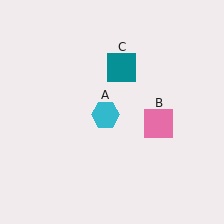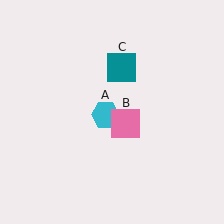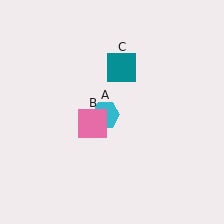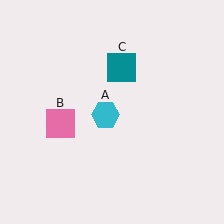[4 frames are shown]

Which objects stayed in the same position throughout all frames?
Cyan hexagon (object A) and teal square (object C) remained stationary.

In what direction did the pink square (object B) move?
The pink square (object B) moved left.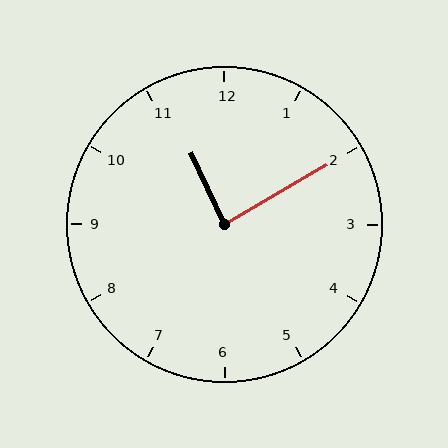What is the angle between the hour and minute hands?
Approximately 85 degrees.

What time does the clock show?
11:10.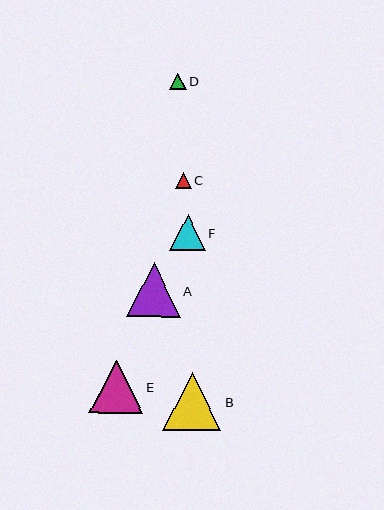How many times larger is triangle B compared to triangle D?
Triangle B is approximately 3.5 times the size of triangle D.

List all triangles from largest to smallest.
From largest to smallest: B, A, E, F, D, C.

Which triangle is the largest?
Triangle B is the largest with a size of approximately 58 pixels.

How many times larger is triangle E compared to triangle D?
Triangle E is approximately 3.2 times the size of triangle D.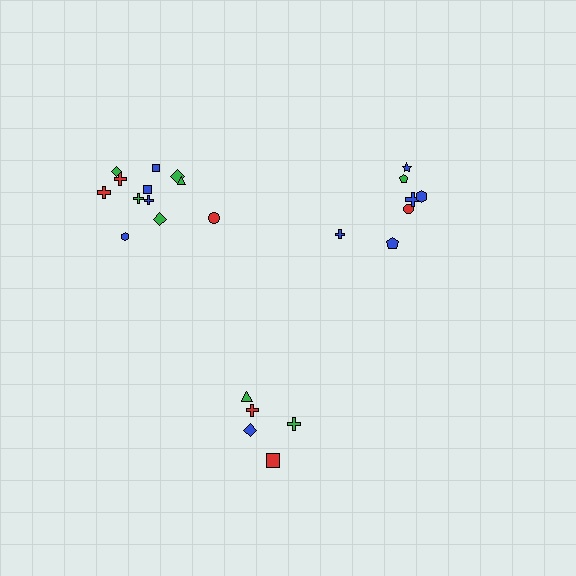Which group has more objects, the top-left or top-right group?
The top-left group.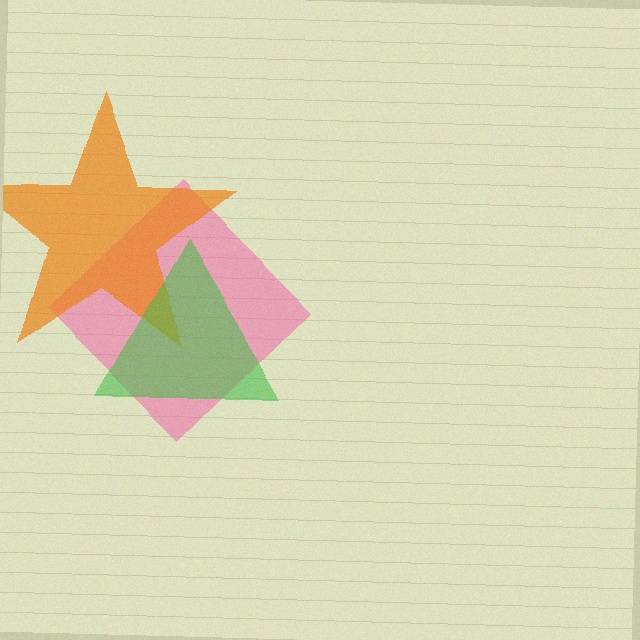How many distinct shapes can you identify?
There are 3 distinct shapes: a pink diamond, an orange star, a green triangle.